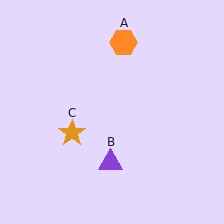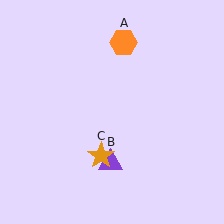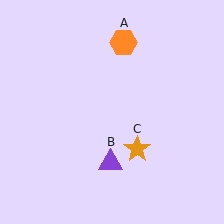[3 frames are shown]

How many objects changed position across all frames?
1 object changed position: orange star (object C).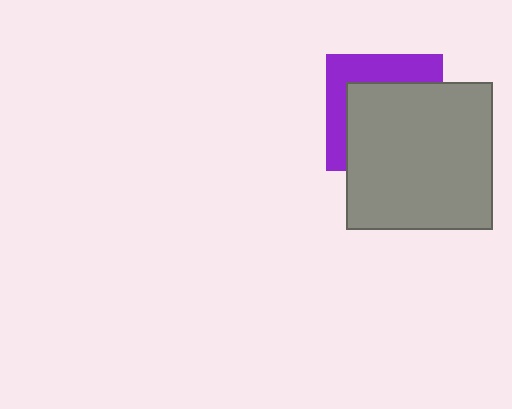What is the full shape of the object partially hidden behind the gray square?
The partially hidden object is a purple square.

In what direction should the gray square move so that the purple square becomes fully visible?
The gray square should move toward the lower-right. That is the shortest direction to clear the overlap and leave the purple square fully visible.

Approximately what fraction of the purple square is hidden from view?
Roughly 63% of the purple square is hidden behind the gray square.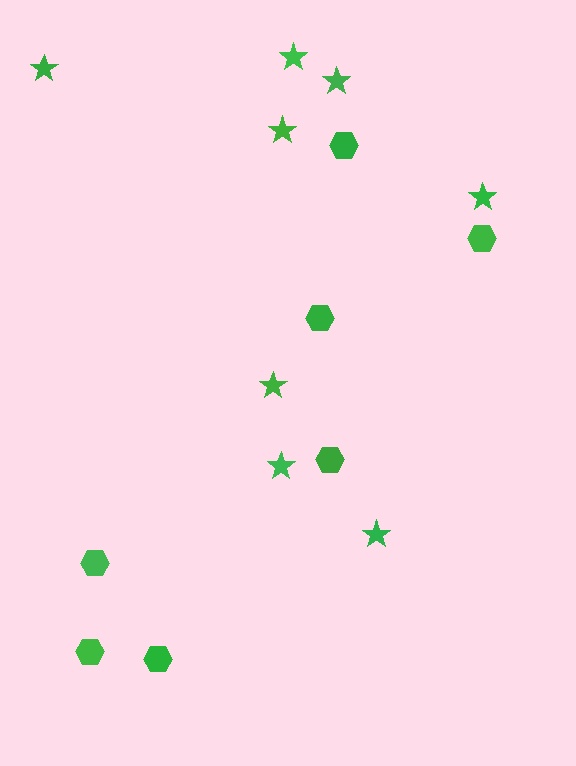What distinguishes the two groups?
There are 2 groups: one group of hexagons (7) and one group of stars (8).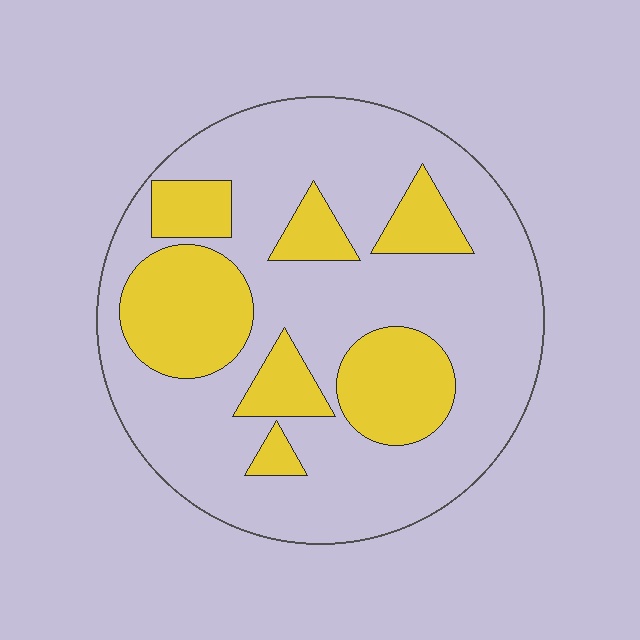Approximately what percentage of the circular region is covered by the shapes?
Approximately 30%.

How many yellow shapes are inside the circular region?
7.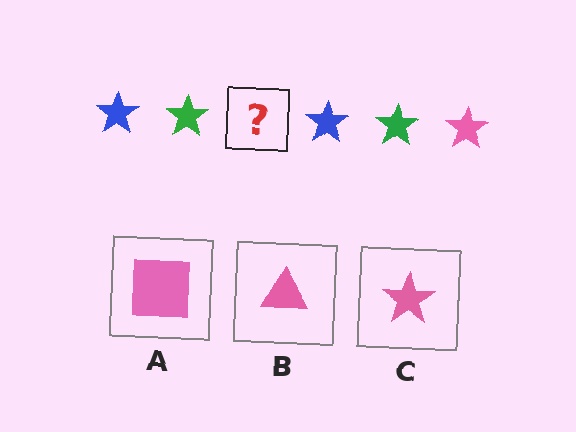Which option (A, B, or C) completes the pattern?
C.